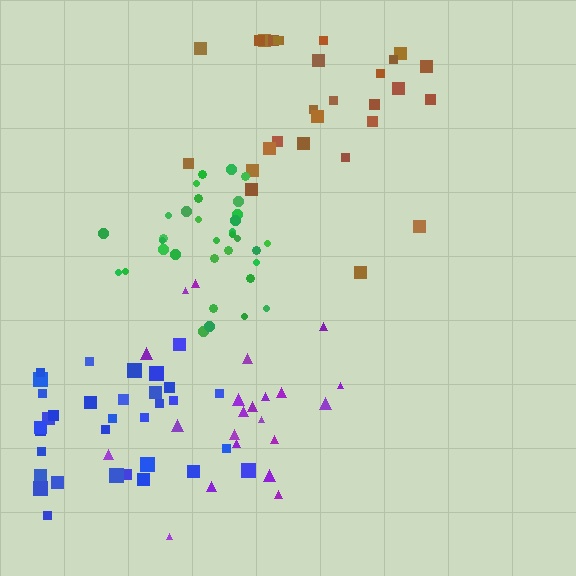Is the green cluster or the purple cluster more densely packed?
Green.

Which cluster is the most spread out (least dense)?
Purple.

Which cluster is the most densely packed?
Green.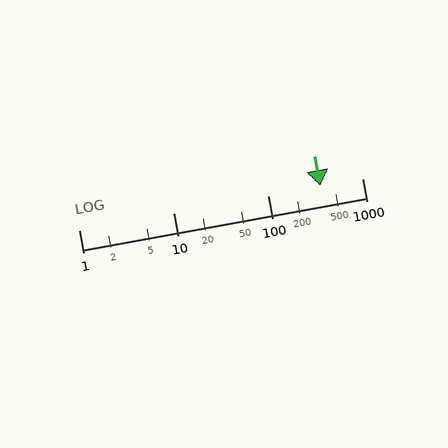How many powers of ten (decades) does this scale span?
The scale spans 3 decades, from 1 to 1000.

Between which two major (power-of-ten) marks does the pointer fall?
The pointer is between 100 and 1000.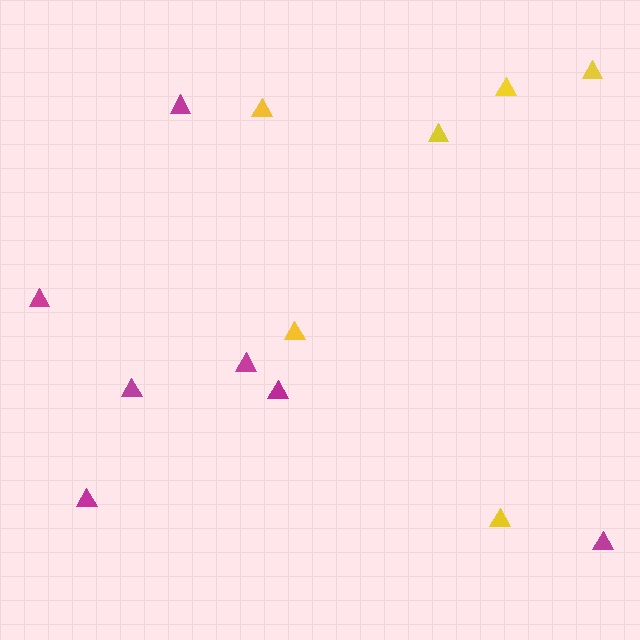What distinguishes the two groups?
There are 2 groups: one group of magenta triangles (7) and one group of yellow triangles (6).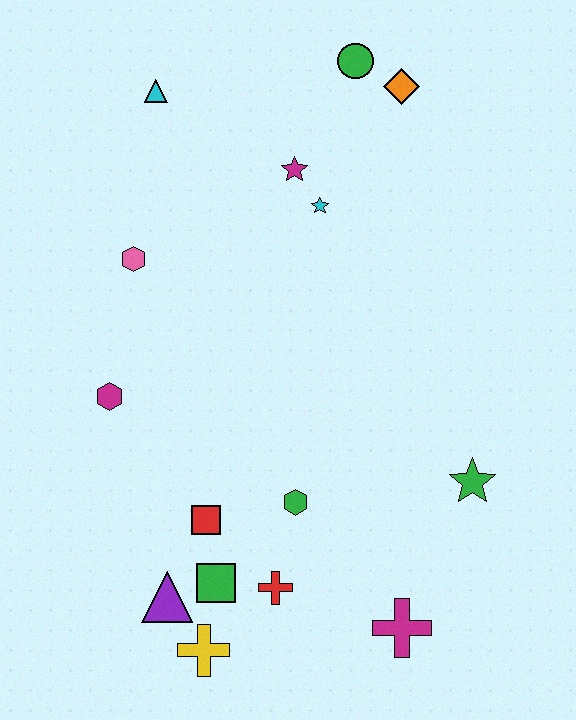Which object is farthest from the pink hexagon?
The magenta cross is farthest from the pink hexagon.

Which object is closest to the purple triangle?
The green square is closest to the purple triangle.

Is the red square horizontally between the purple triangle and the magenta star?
Yes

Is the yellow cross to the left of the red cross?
Yes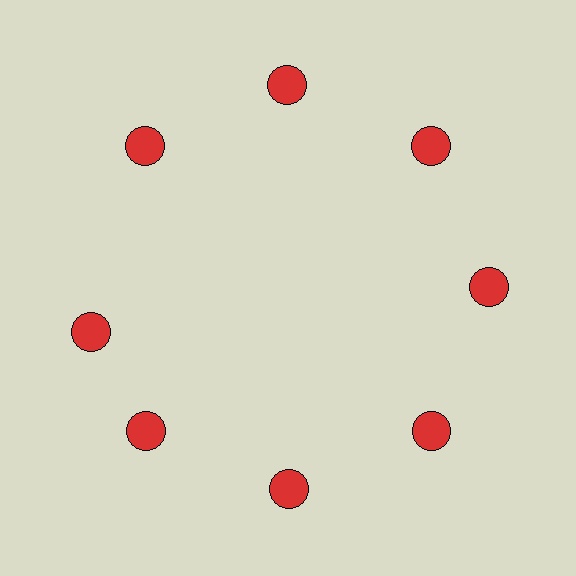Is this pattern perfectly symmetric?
No. The 8 red circles are arranged in a ring, but one element near the 9 o'clock position is rotated out of alignment along the ring, breaking the 8-fold rotational symmetry.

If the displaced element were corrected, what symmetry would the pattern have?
It would have 8-fold rotational symmetry — the pattern would map onto itself every 45 degrees.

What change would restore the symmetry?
The symmetry would be restored by rotating it back into even spacing with its neighbors so that all 8 circles sit at equal angles and equal distance from the center.